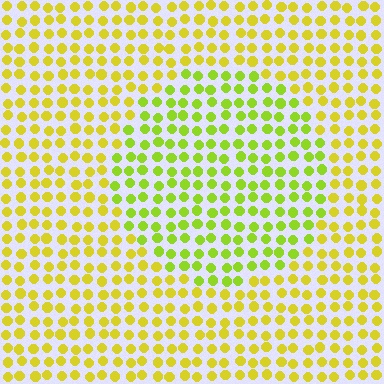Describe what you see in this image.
The image is filled with small yellow elements in a uniform arrangement. A circle-shaped region is visible where the elements are tinted to a slightly different hue, forming a subtle color boundary.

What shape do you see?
I see a circle.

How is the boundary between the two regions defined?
The boundary is defined purely by a slight shift in hue (about 27 degrees). Spacing, size, and orientation are identical on both sides.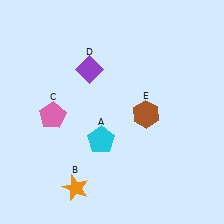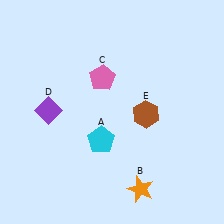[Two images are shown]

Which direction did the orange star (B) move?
The orange star (B) moved right.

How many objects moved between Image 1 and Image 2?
3 objects moved between the two images.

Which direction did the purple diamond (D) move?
The purple diamond (D) moved left.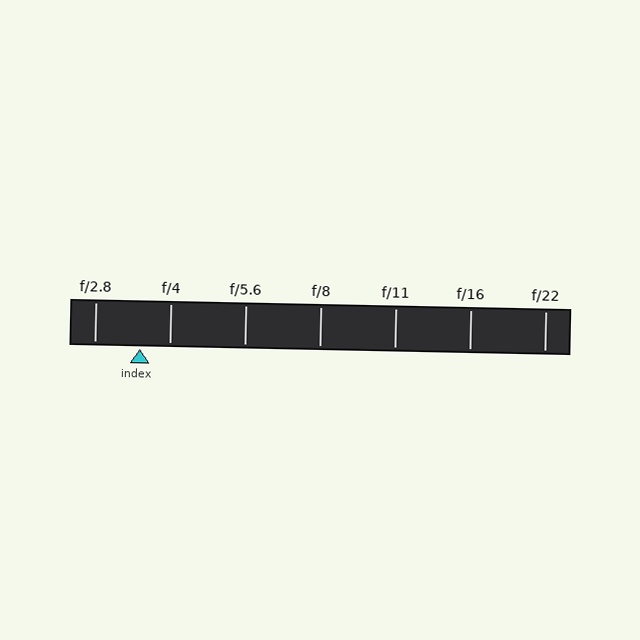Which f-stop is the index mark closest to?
The index mark is closest to f/4.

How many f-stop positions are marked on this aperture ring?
There are 7 f-stop positions marked.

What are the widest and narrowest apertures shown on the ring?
The widest aperture shown is f/2.8 and the narrowest is f/22.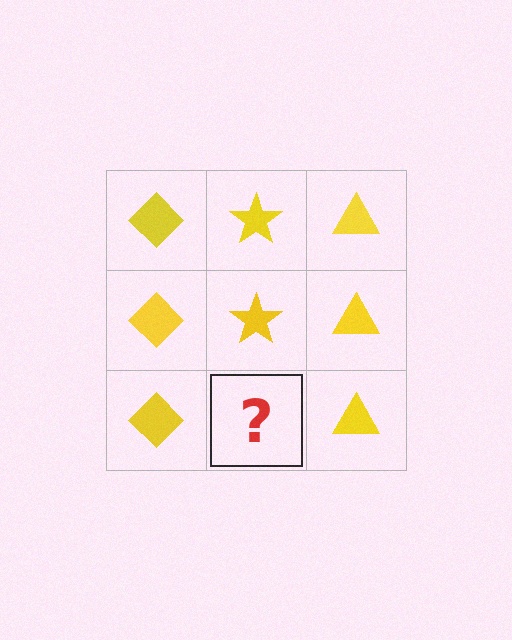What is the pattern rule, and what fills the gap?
The rule is that each column has a consistent shape. The gap should be filled with a yellow star.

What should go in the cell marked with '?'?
The missing cell should contain a yellow star.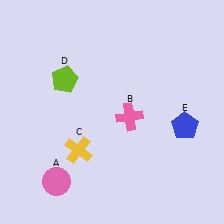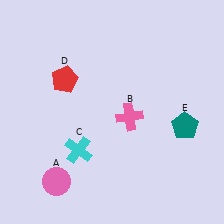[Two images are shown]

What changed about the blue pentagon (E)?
In Image 1, E is blue. In Image 2, it changed to teal.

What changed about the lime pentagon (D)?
In Image 1, D is lime. In Image 2, it changed to red.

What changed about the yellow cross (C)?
In Image 1, C is yellow. In Image 2, it changed to cyan.